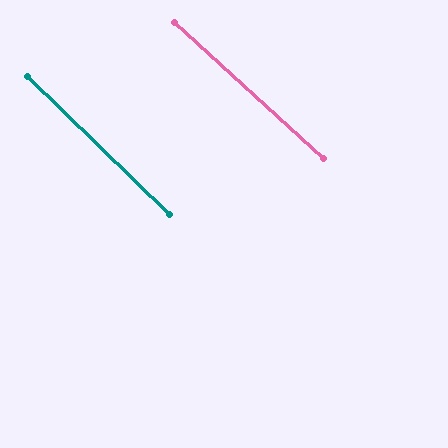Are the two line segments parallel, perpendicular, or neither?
Parallel — their directions differ by only 1.9°.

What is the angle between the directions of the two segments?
Approximately 2 degrees.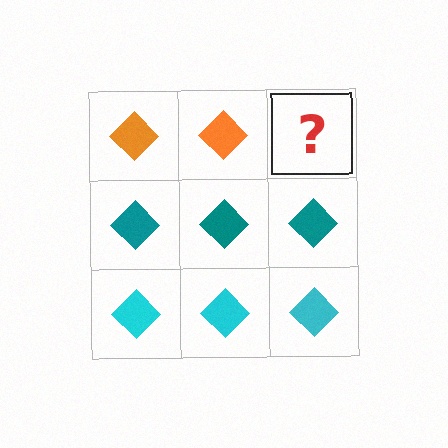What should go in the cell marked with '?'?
The missing cell should contain an orange diamond.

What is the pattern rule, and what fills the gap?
The rule is that each row has a consistent color. The gap should be filled with an orange diamond.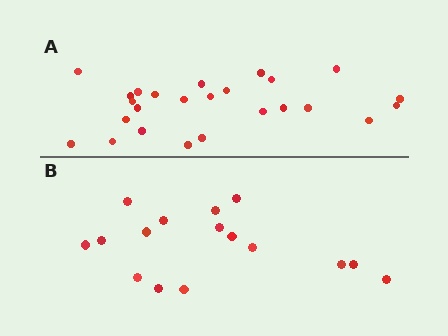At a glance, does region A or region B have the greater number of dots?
Region A (the top region) has more dots.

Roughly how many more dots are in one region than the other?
Region A has roughly 8 or so more dots than region B.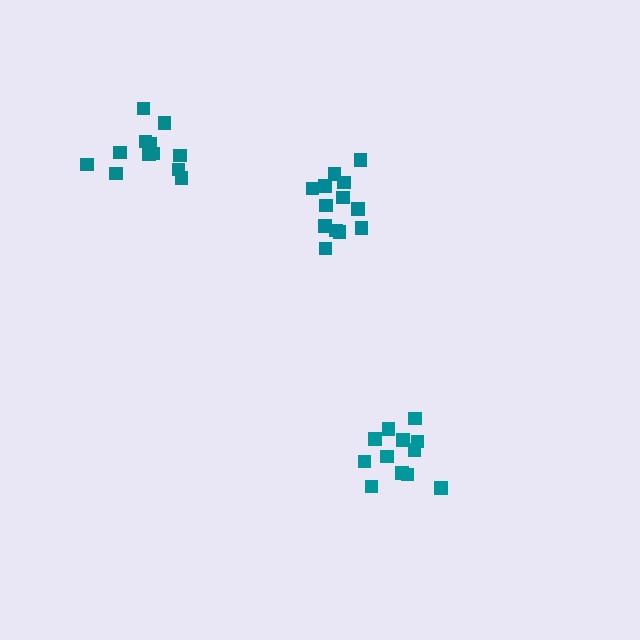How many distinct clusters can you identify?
There are 3 distinct clusters.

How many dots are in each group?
Group 1: 12 dots, Group 2: 13 dots, Group 3: 13 dots (38 total).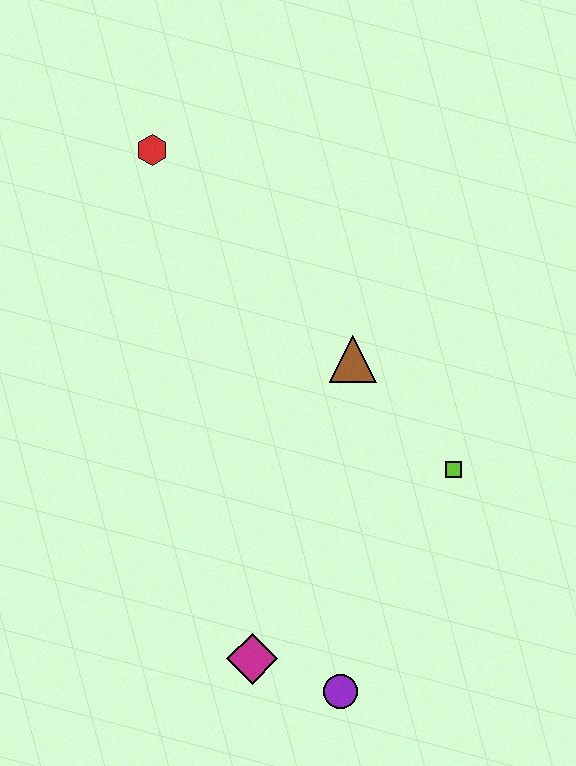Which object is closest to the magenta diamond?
The purple circle is closest to the magenta diamond.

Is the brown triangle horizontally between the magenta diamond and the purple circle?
No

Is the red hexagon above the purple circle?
Yes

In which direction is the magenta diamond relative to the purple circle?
The magenta diamond is to the left of the purple circle.